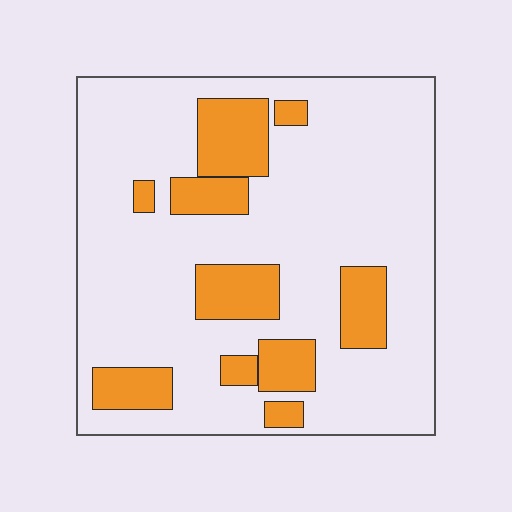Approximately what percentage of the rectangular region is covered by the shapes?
Approximately 20%.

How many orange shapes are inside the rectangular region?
10.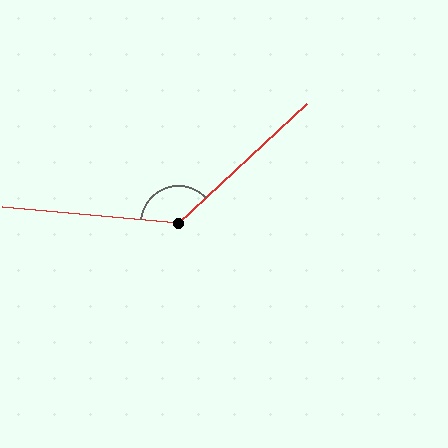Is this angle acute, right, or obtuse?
It is obtuse.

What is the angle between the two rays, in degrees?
Approximately 132 degrees.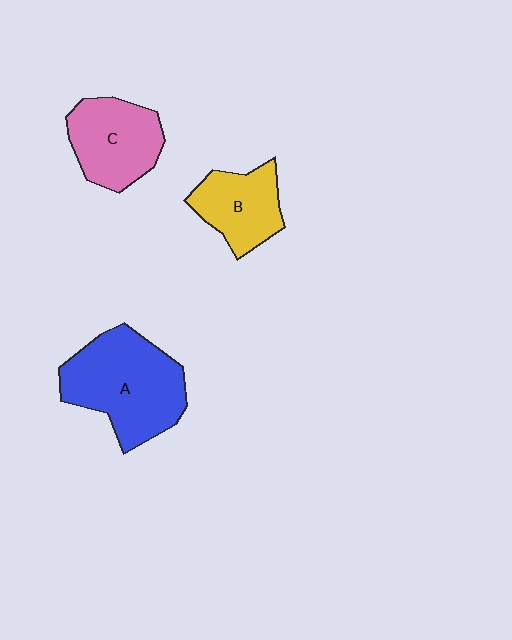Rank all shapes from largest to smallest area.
From largest to smallest: A (blue), C (pink), B (yellow).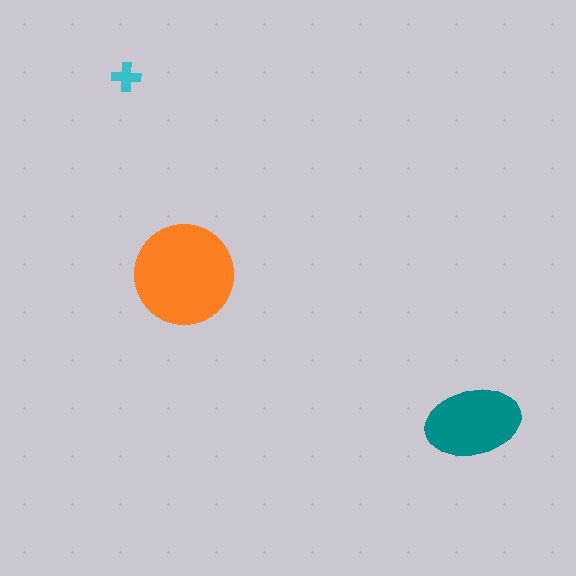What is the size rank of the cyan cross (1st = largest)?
3rd.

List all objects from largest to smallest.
The orange circle, the teal ellipse, the cyan cross.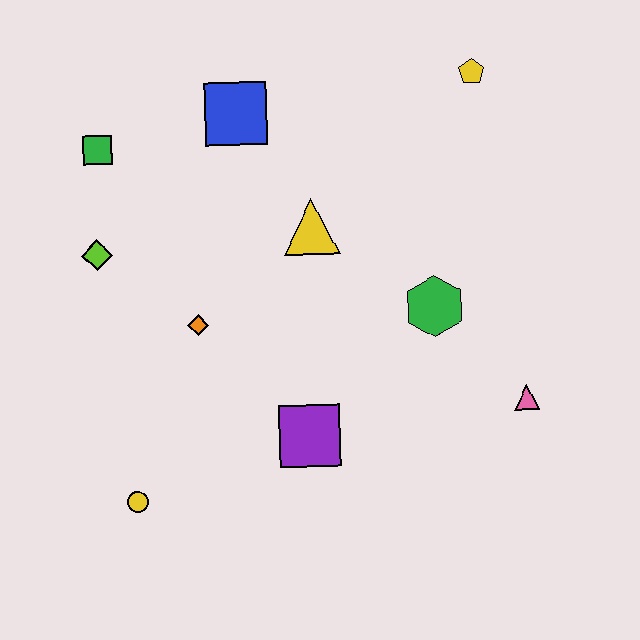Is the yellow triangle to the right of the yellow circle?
Yes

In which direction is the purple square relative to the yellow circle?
The purple square is to the right of the yellow circle.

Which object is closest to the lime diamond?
The green square is closest to the lime diamond.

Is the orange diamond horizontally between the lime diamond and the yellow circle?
No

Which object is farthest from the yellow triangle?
The yellow circle is farthest from the yellow triangle.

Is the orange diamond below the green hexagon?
Yes